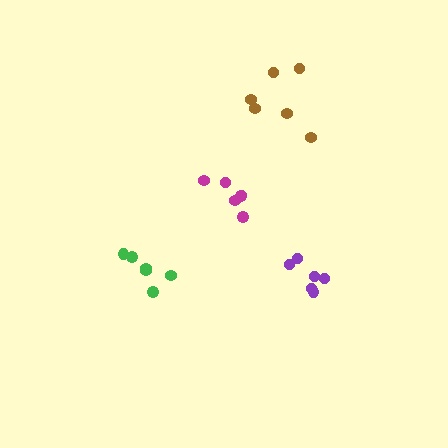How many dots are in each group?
Group 1: 6 dots, Group 2: 6 dots, Group 3: 6 dots, Group 4: 6 dots (24 total).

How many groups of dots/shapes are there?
There are 4 groups.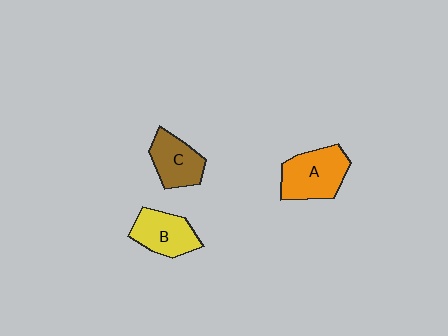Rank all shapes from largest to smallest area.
From largest to smallest: A (orange), B (yellow), C (brown).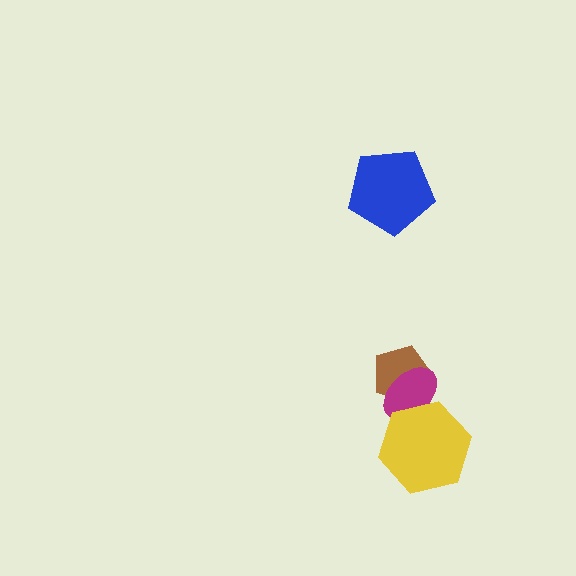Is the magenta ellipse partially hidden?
Yes, it is partially covered by another shape.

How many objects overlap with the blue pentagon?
0 objects overlap with the blue pentagon.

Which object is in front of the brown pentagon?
The magenta ellipse is in front of the brown pentagon.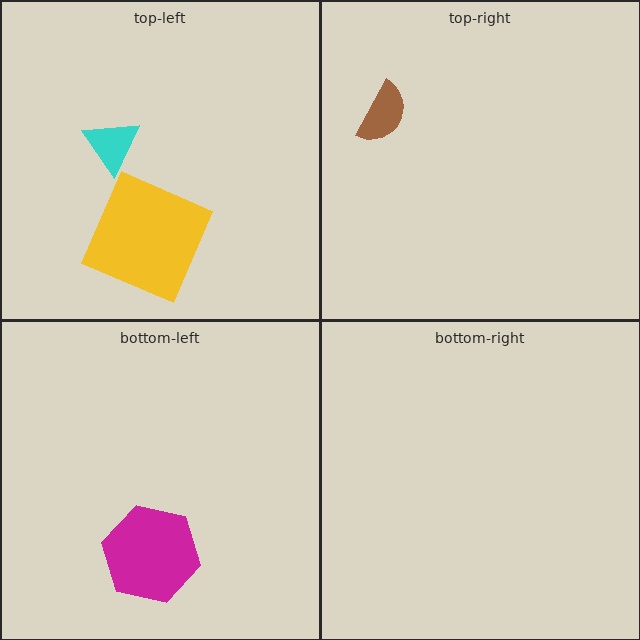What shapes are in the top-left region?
The yellow square, the cyan triangle.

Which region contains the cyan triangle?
The top-left region.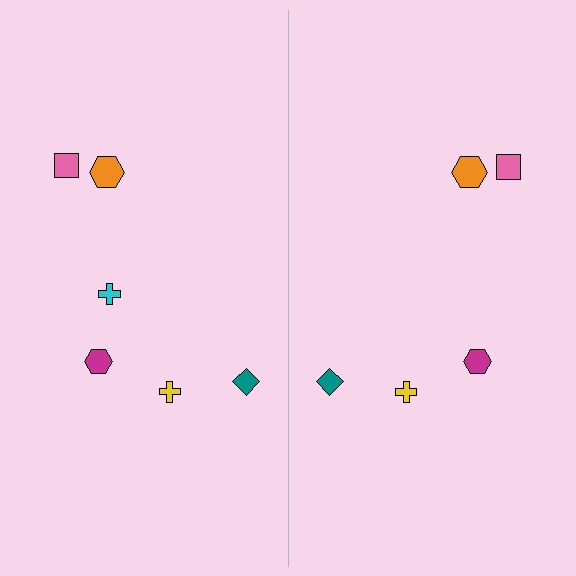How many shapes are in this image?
There are 11 shapes in this image.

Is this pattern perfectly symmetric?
No, the pattern is not perfectly symmetric. A cyan cross is missing from the right side.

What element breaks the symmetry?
A cyan cross is missing from the right side.